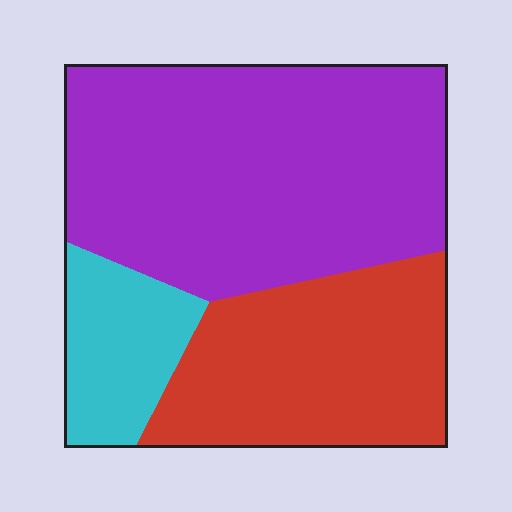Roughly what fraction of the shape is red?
Red takes up about one third (1/3) of the shape.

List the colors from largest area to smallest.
From largest to smallest: purple, red, cyan.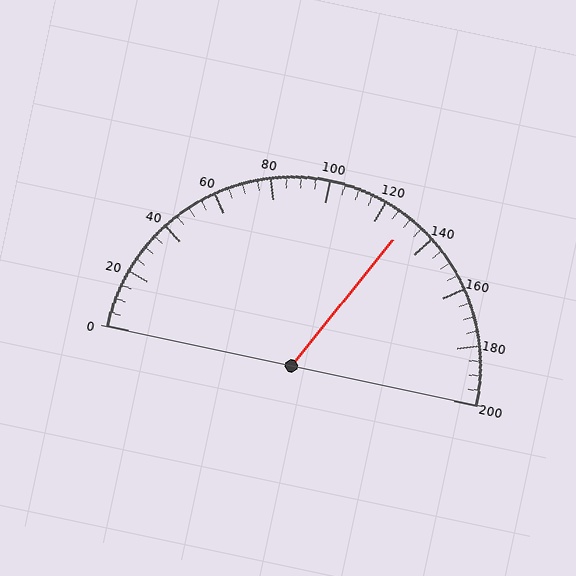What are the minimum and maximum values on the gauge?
The gauge ranges from 0 to 200.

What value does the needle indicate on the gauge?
The needle indicates approximately 130.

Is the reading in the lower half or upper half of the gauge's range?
The reading is in the upper half of the range (0 to 200).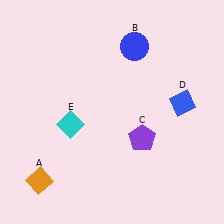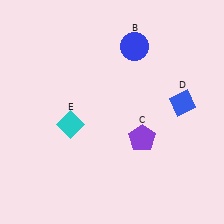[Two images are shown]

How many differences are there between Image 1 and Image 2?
There is 1 difference between the two images.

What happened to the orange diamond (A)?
The orange diamond (A) was removed in Image 2. It was in the bottom-left area of Image 1.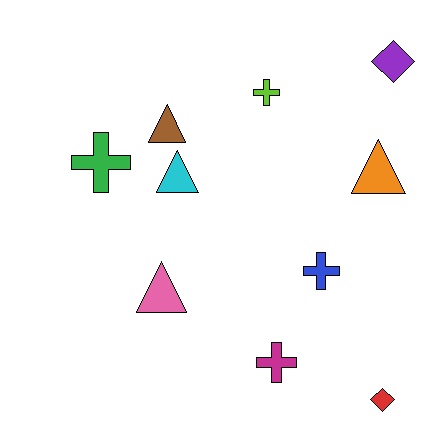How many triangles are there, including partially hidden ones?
There are 4 triangles.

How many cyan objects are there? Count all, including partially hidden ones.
There is 1 cyan object.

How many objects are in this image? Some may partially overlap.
There are 10 objects.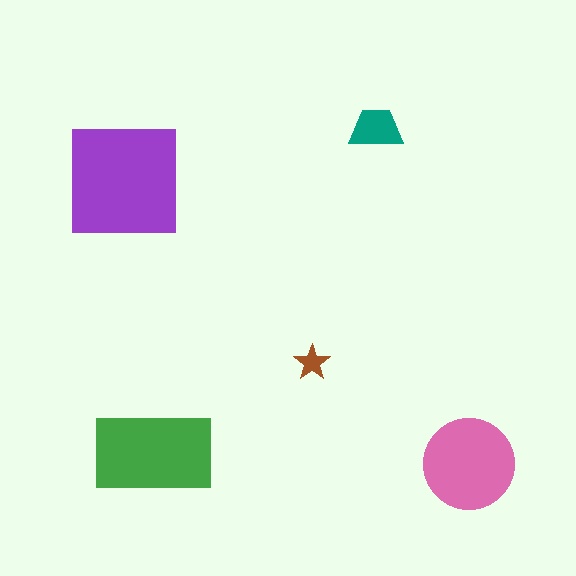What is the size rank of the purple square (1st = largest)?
1st.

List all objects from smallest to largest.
The brown star, the teal trapezoid, the pink circle, the green rectangle, the purple square.